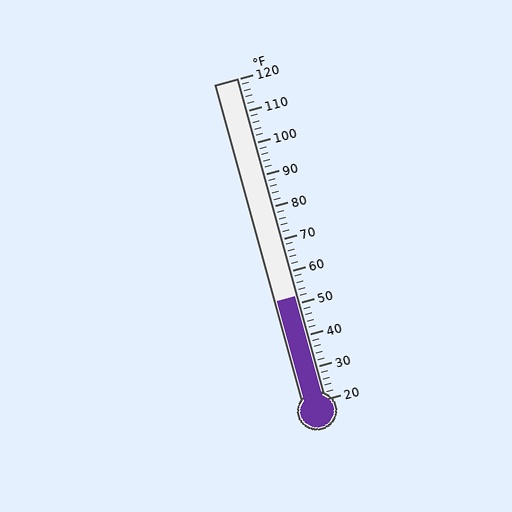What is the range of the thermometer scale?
The thermometer scale ranges from 20°F to 120°F.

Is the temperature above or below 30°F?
The temperature is above 30°F.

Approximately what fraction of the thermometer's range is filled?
The thermometer is filled to approximately 30% of its range.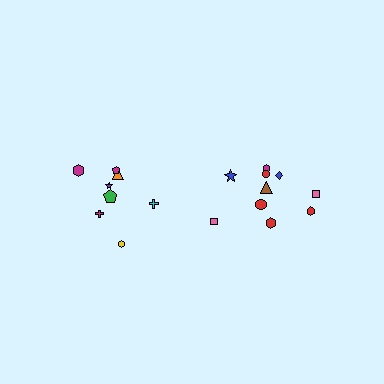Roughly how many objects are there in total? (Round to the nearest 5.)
Roughly 20 objects in total.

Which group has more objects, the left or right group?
The right group.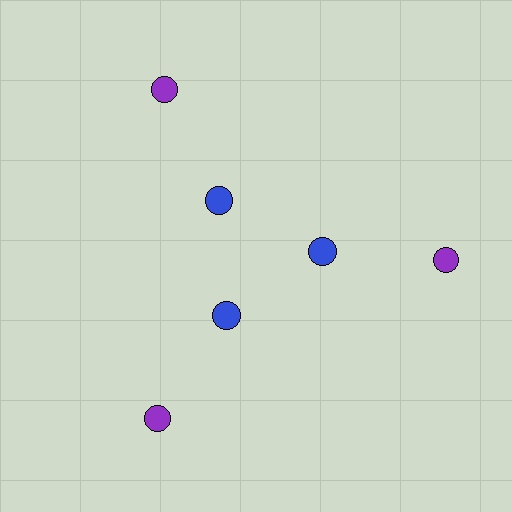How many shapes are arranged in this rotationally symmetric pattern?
There are 6 shapes, arranged in 3 groups of 2.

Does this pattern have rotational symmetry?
Yes, this pattern has 3-fold rotational symmetry. It looks the same after rotating 120 degrees around the center.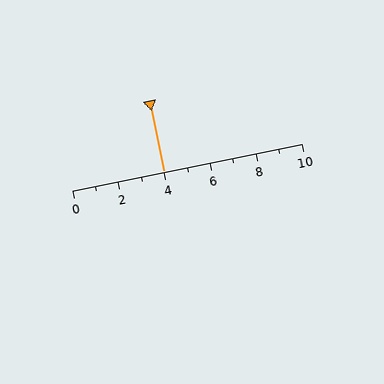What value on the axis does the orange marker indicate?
The marker indicates approximately 4.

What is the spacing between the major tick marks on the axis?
The major ticks are spaced 2 apart.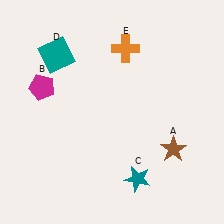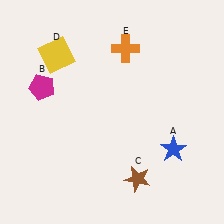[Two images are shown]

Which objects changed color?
A changed from brown to blue. C changed from teal to brown. D changed from teal to yellow.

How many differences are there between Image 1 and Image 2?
There are 3 differences between the two images.